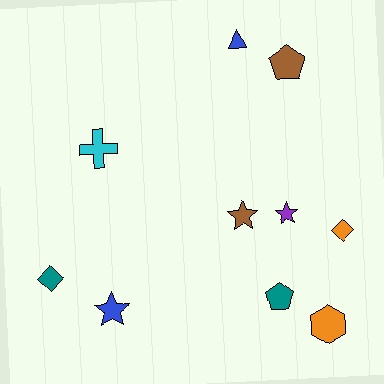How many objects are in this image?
There are 10 objects.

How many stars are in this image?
There are 3 stars.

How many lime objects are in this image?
There are no lime objects.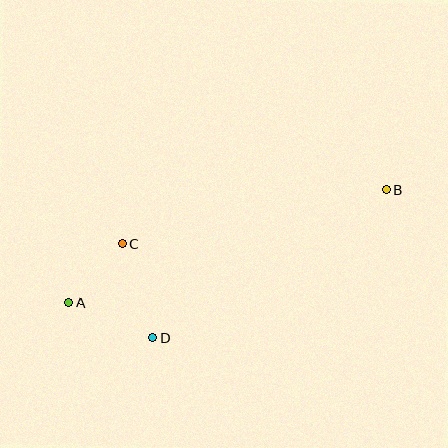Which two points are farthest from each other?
Points A and B are farthest from each other.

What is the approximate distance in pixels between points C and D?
The distance between C and D is approximately 99 pixels.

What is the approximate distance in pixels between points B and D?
The distance between B and D is approximately 276 pixels.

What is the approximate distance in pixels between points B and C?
The distance between B and C is approximately 270 pixels.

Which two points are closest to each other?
Points A and C are closest to each other.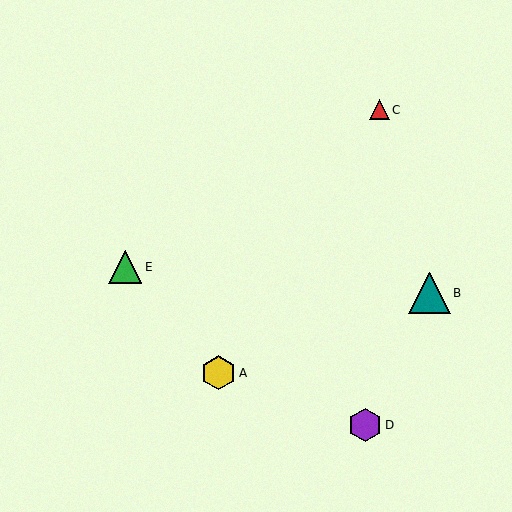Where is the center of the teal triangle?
The center of the teal triangle is at (430, 293).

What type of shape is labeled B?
Shape B is a teal triangle.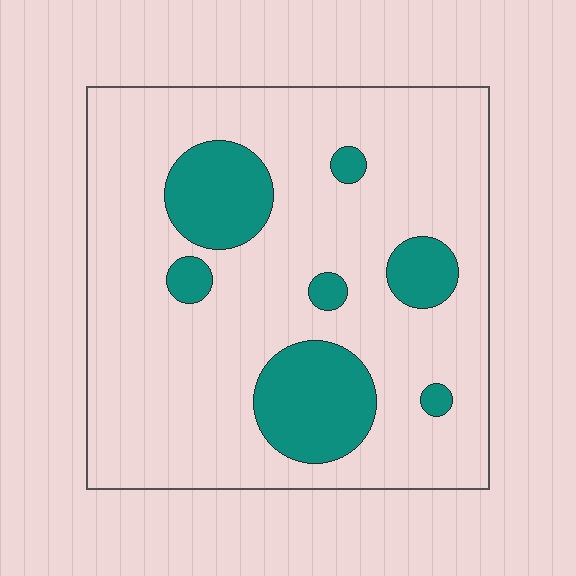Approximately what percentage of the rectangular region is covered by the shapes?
Approximately 20%.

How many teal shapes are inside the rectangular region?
7.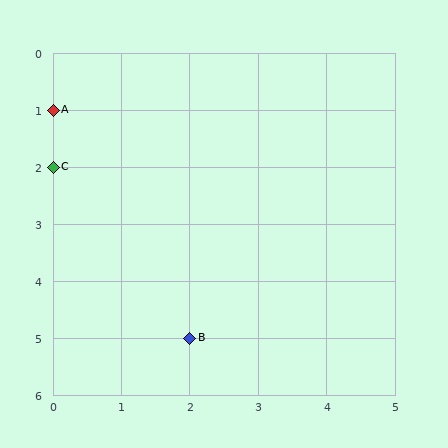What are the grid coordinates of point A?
Point A is at grid coordinates (0, 1).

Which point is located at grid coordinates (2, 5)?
Point B is at (2, 5).